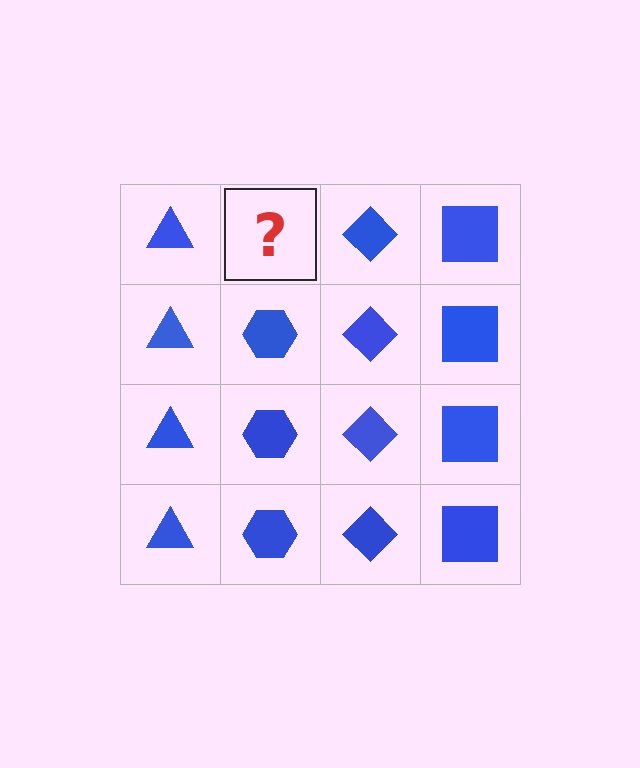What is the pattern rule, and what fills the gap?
The rule is that each column has a consistent shape. The gap should be filled with a blue hexagon.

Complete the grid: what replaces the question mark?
The question mark should be replaced with a blue hexagon.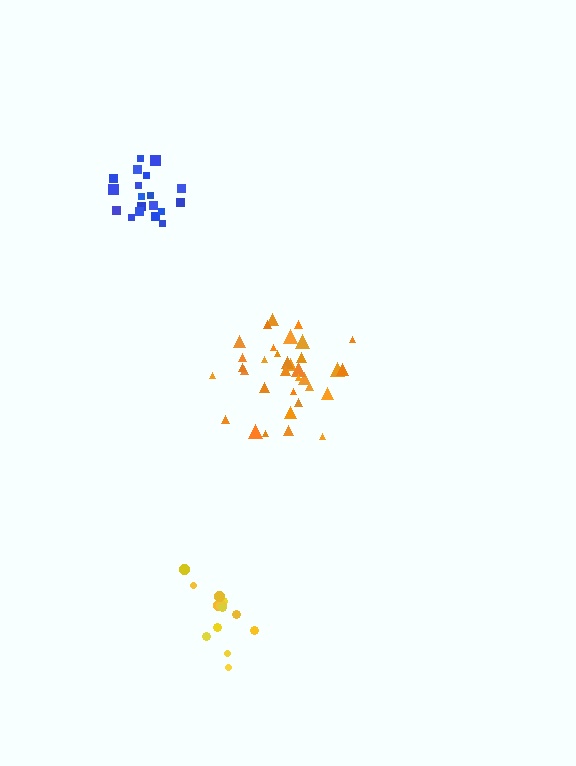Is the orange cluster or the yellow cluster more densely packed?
Orange.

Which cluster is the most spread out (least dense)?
Yellow.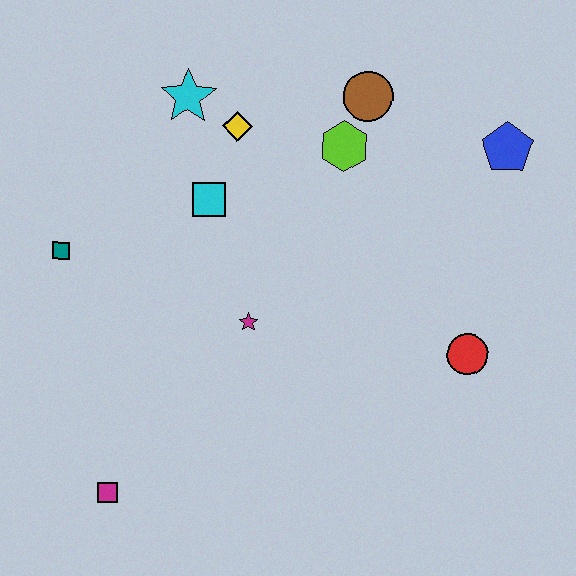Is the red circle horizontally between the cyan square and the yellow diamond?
No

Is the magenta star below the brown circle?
Yes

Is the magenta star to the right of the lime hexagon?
No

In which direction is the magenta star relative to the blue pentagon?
The magenta star is to the left of the blue pentagon.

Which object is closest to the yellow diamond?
The cyan star is closest to the yellow diamond.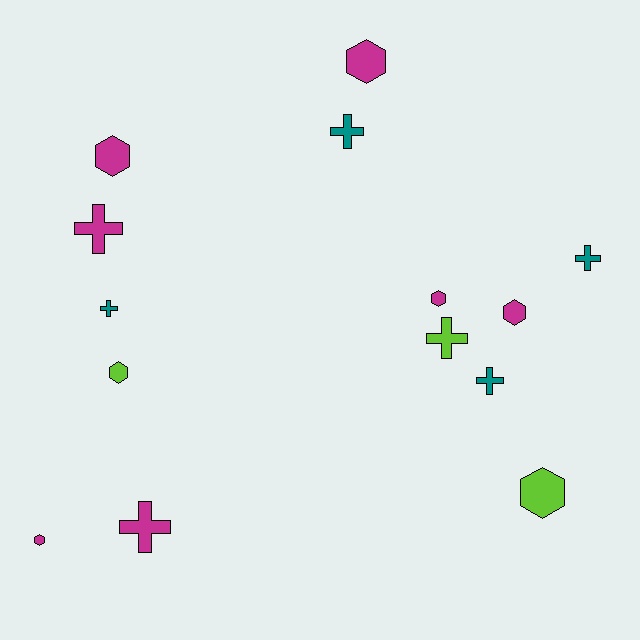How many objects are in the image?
There are 14 objects.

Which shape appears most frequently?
Hexagon, with 7 objects.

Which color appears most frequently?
Magenta, with 7 objects.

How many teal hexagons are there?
There are no teal hexagons.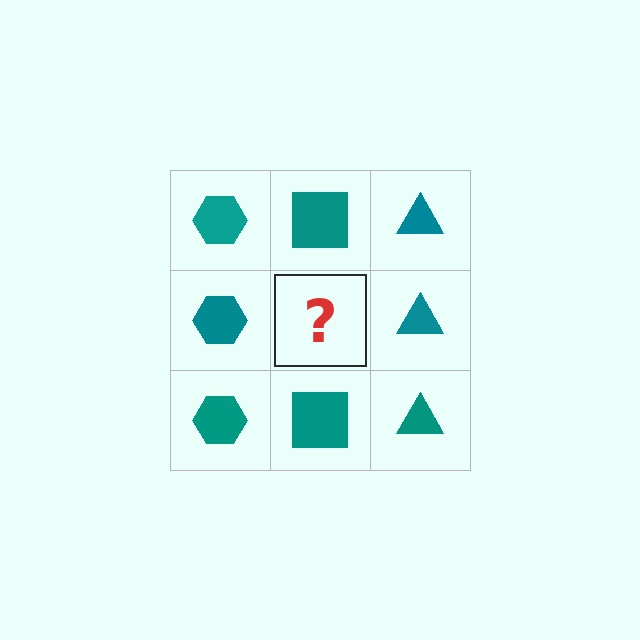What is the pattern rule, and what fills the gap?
The rule is that each column has a consistent shape. The gap should be filled with a teal square.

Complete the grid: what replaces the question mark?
The question mark should be replaced with a teal square.